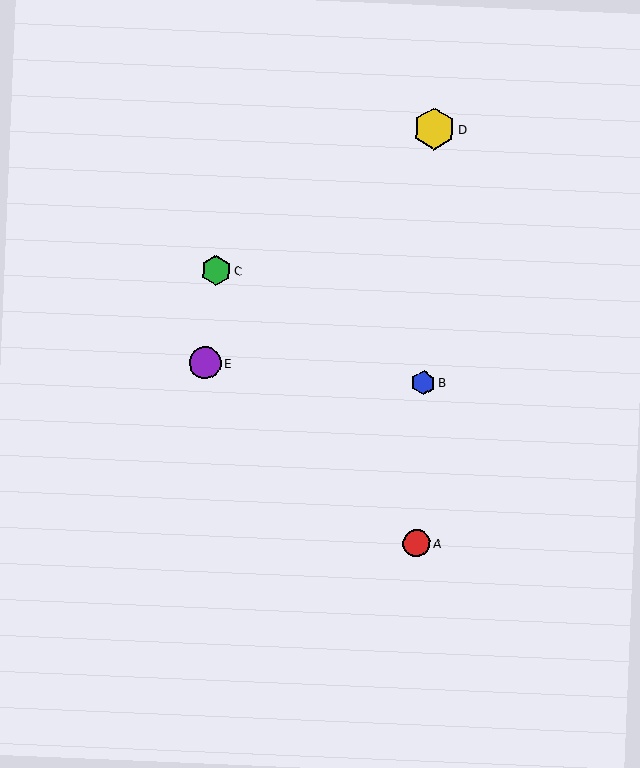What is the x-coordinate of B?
Object B is at x≈423.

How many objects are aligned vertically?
3 objects (A, B, D) are aligned vertically.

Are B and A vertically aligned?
Yes, both are at x≈423.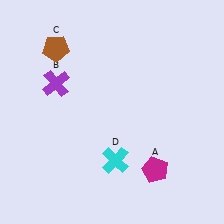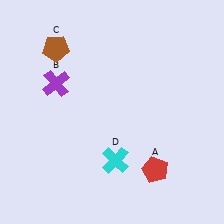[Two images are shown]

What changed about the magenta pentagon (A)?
In Image 1, A is magenta. In Image 2, it changed to red.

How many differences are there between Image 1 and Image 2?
There is 1 difference between the two images.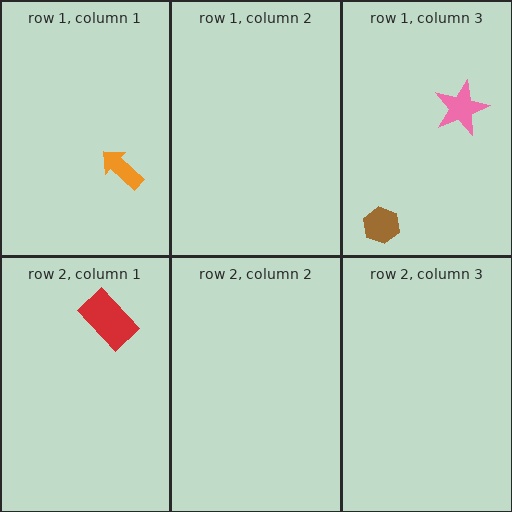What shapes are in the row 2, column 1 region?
The red rectangle.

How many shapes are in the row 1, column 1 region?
1.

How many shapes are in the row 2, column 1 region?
1.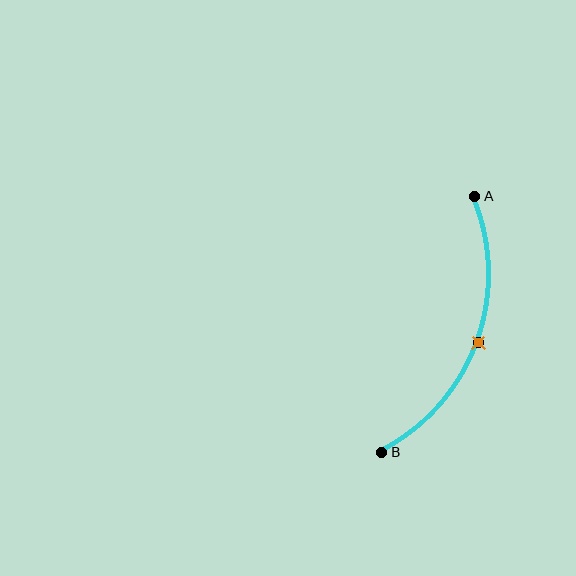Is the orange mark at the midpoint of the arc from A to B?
Yes. The orange mark lies on the arc at equal arc-length from both A and B — it is the arc midpoint.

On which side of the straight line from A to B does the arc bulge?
The arc bulges to the right of the straight line connecting A and B.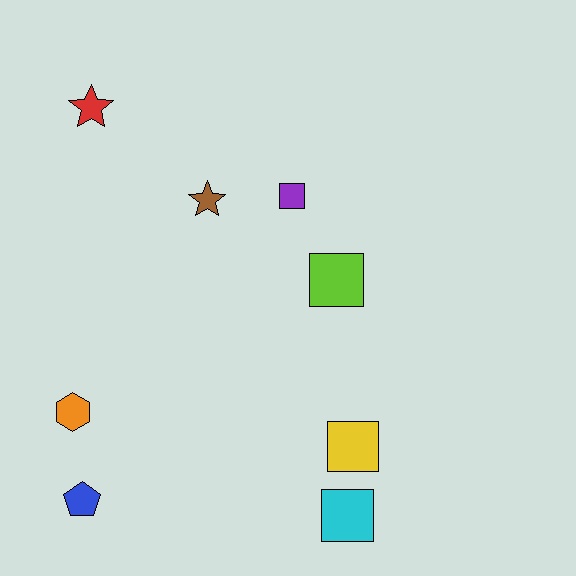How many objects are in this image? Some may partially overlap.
There are 8 objects.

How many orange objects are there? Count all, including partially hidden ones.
There is 1 orange object.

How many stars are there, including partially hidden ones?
There are 2 stars.